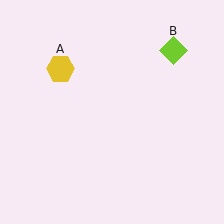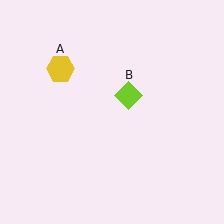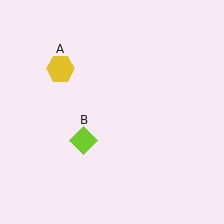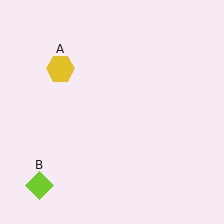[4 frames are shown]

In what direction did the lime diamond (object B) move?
The lime diamond (object B) moved down and to the left.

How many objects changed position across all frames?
1 object changed position: lime diamond (object B).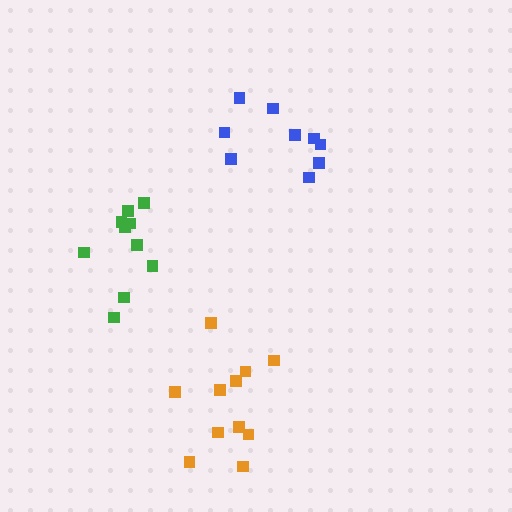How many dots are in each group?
Group 1: 11 dots, Group 2: 9 dots, Group 3: 10 dots (30 total).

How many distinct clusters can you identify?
There are 3 distinct clusters.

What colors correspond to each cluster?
The clusters are colored: orange, blue, green.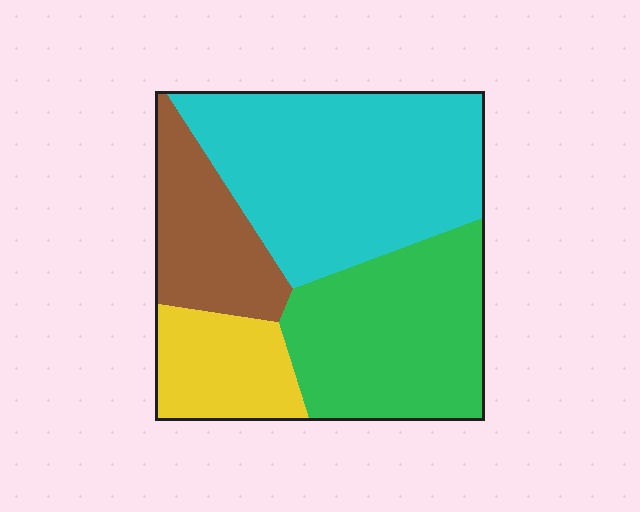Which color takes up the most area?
Cyan, at roughly 40%.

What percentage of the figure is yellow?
Yellow covers roughly 15% of the figure.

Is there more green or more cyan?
Cyan.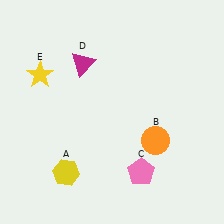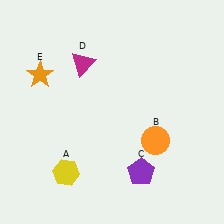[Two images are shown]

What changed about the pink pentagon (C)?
In Image 1, C is pink. In Image 2, it changed to purple.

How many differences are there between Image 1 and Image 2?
There are 2 differences between the two images.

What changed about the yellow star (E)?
In Image 1, E is yellow. In Image 2, it changed to orange.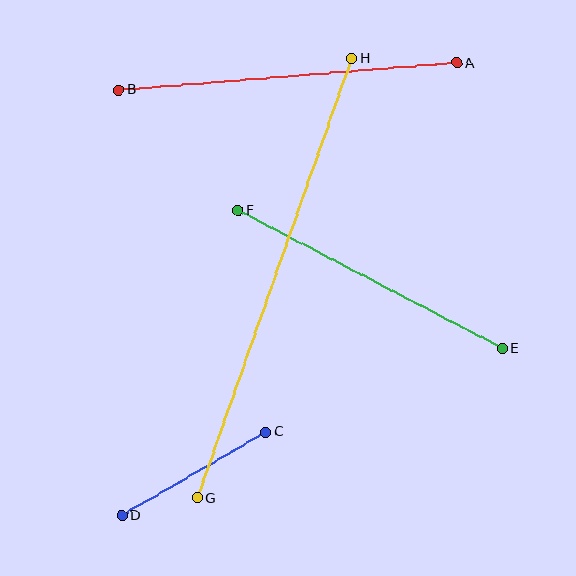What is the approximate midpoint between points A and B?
The midpoint is at approximately (288, 76) pixels.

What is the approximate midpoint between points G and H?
The midpoint is at approximately (275, 278) pixels.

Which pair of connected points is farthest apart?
Points G and H are farthest apart.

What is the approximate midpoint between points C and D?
The midpoint is at approximately (194, 474) pixels.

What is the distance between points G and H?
The distance is approximately 466 pixels.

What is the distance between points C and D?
The distance is approximately 167 pixels.